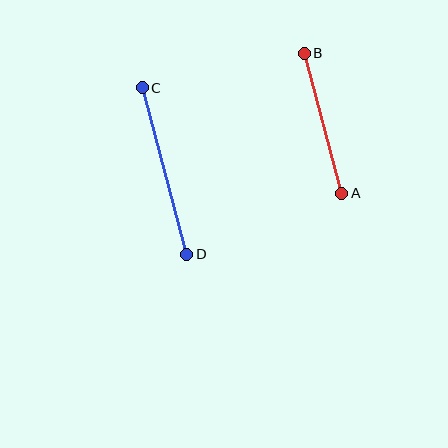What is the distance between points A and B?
The distance is approximately 145 pixels.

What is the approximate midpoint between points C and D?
The midpoint is at approximately (165, 171) pixels.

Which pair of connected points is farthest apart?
Points C and D are farthest apart.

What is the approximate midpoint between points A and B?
The midpoint is at approximately (323, 123) pixels.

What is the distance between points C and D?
The distance is approximately 172 pixels.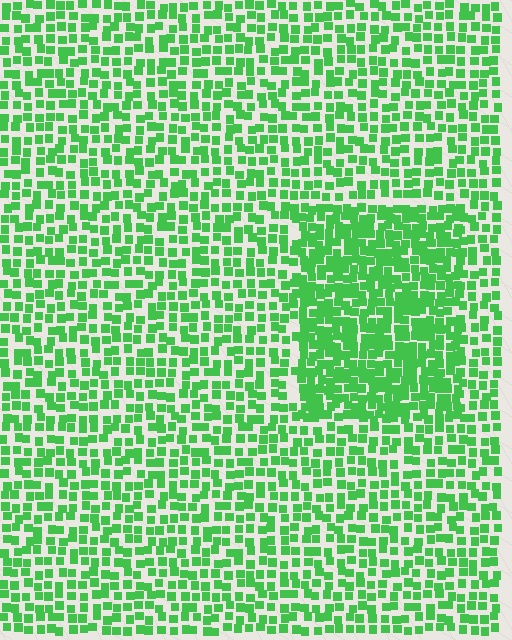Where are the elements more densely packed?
The elements are more densely packed inside the rectangle boundary.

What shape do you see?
I see a rectangle.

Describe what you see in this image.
The image contains small green elements arranged at two different densities. A rectangle-shaped region is visible where the elements are more densely packed than the surrounding area.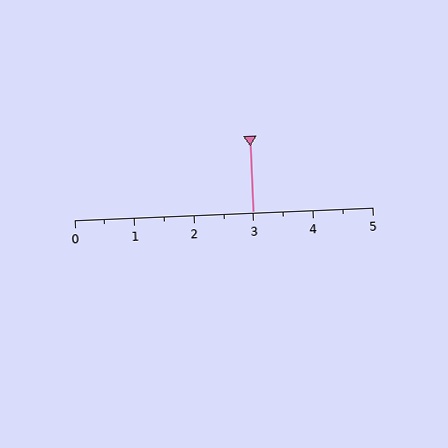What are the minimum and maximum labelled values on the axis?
The axis runs from 0 to 5.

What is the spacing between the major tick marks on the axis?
The major ticks are spaced 1 apart.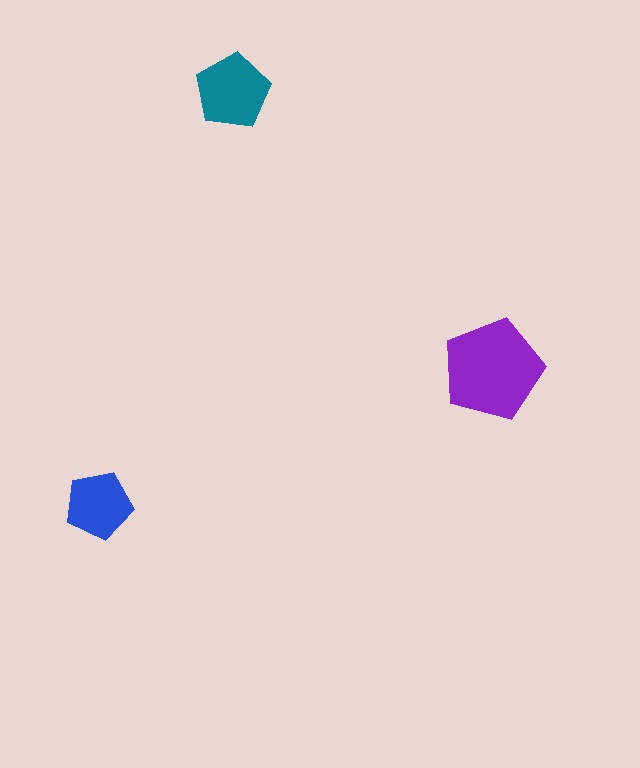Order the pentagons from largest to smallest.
the purple one, the teal one, the blue one.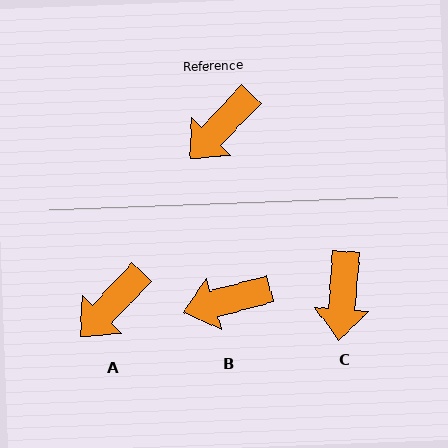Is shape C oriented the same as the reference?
No, it is off by about 39 degrees.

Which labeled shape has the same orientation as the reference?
A.